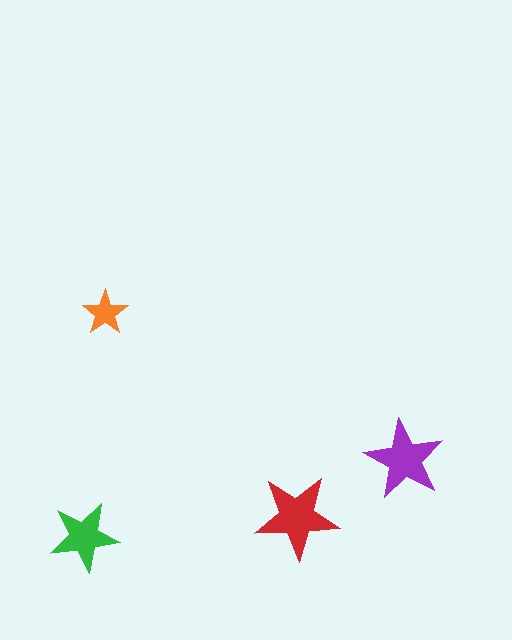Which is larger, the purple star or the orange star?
The purple one.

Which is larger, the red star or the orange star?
The red one.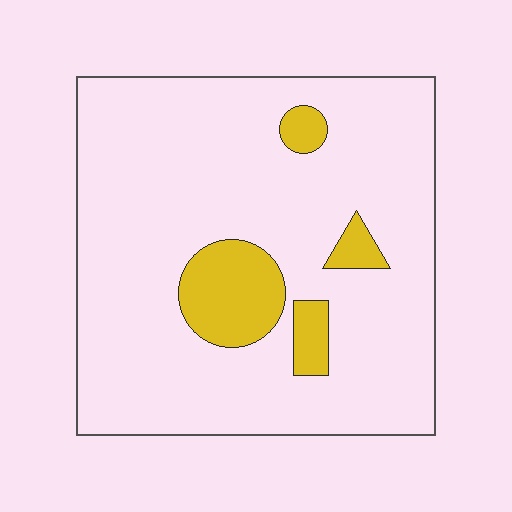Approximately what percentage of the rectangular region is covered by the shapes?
Approximately 10%.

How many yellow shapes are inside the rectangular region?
4.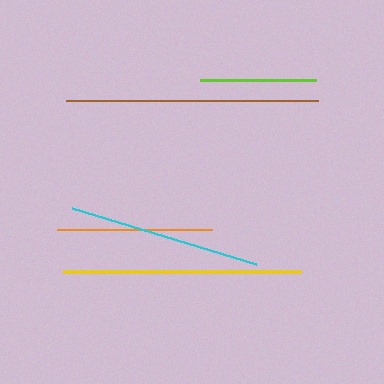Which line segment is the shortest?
The lime line is the shortest at approximately 116 pixels.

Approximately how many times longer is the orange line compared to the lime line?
The orange line is approximately 1.3 times the length of the lime line.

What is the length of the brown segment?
The brown segment is approximately 253 pixels long.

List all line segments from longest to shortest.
From longest to shortest: brown, yellow, cyan, orange, lime.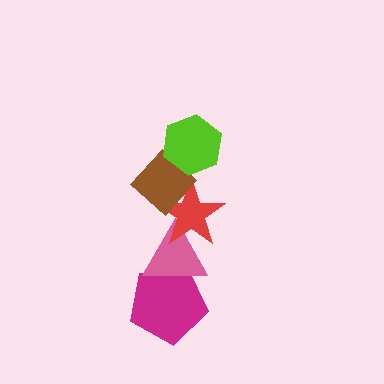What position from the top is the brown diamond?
The brown diamond is 2nd from the top.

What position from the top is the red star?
The red star is 3rd from the top.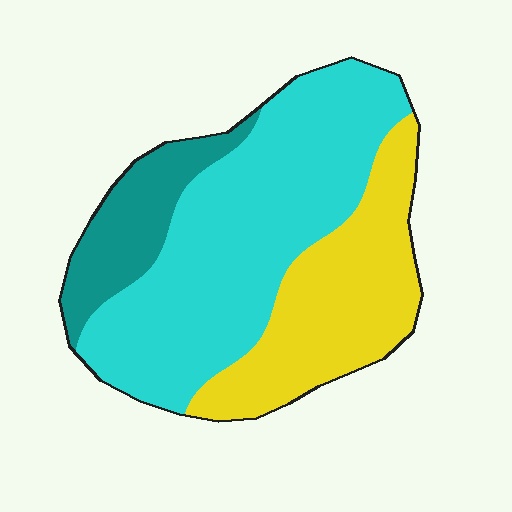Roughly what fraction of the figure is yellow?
Yellow takes up between a sixth and a third of the figure.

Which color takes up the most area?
Cyan, at roughly 55%.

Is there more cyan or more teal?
Cyan.